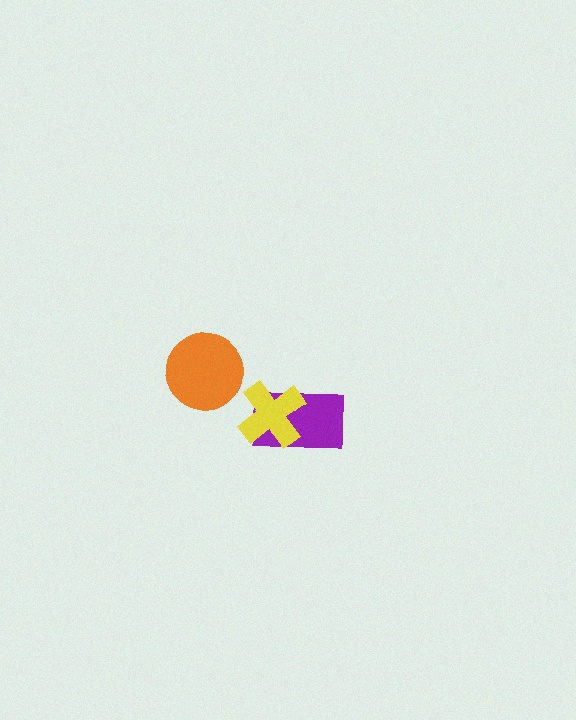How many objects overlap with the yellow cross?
1 object overlaps with the yellow cross.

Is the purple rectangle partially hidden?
Yes, it is partially covered by another shape.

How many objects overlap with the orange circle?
0 objects overlap with the orange circle.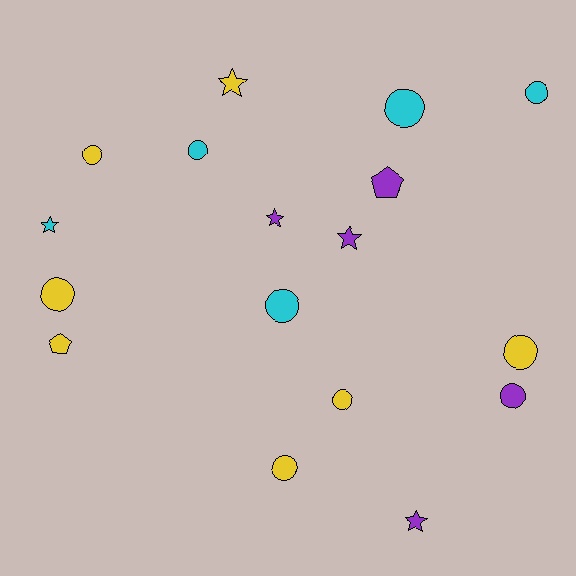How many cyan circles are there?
There are 4 cyan circles.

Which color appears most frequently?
Yellow, with 7 objects.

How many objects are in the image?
There are 17 objects.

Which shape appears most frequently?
Circle, with 10 objects.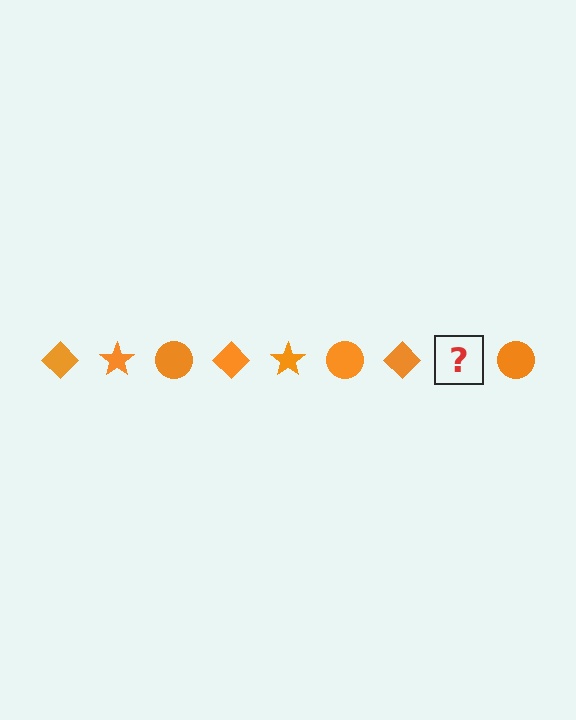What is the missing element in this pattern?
The missing element is an orange star.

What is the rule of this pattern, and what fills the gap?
The rule is that the pattern cycles through diamond, star, circle shapes in orange. The gap should be filled with an orange star.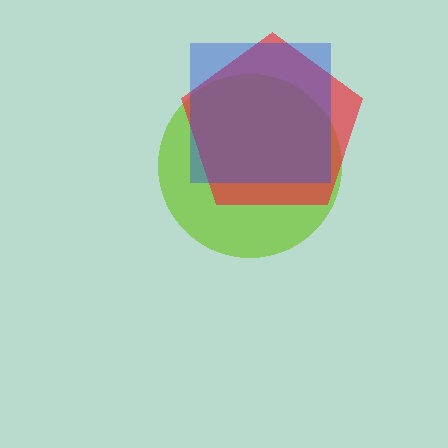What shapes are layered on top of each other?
The layered shapes are: a lime circle, a red pentagon, a blue square.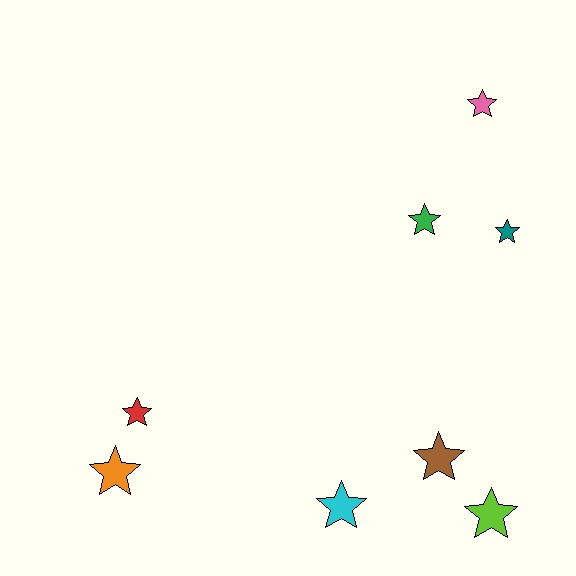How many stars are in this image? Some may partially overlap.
There are 8 stars.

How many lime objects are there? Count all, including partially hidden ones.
There is 1 lime object.